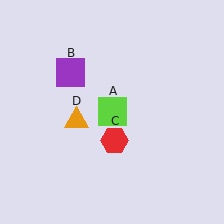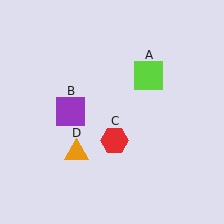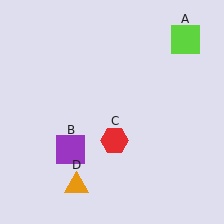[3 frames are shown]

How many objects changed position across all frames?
3 objects changed position: lime square (object A), purple square (object B), orange triangle (object D).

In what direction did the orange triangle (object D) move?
The orange triangle (object D) moved down.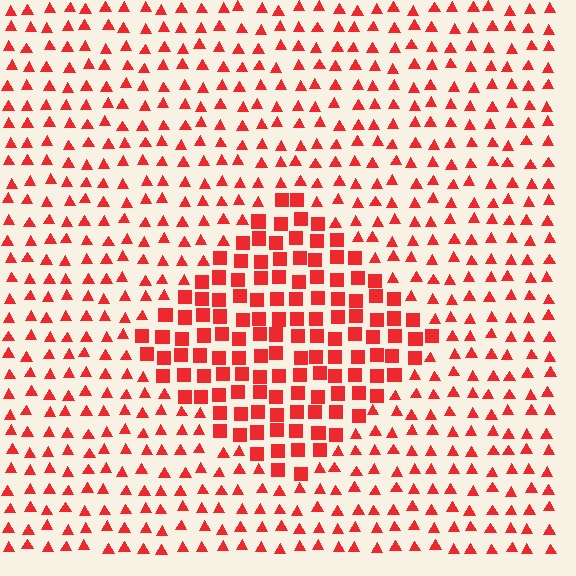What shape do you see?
I see a diamond.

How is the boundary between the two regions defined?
The boundary is defined by a change in element shape: squares inside vs. triangles outside. All elements share the same color and spacing.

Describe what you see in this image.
The image is filled with small red elements arranged in a uniform grid. A diamond-shaped region contains squares, while the surrounding area contains triangles. The boundary is defined purely by the change in element shape.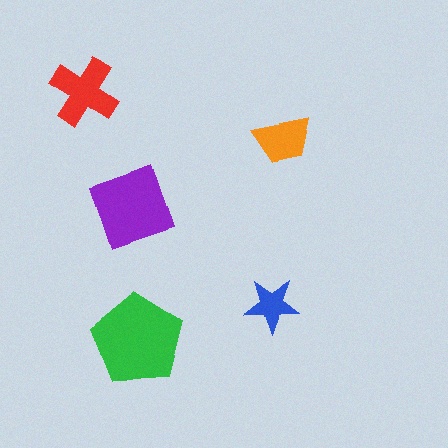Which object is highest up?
The red cross is topmost.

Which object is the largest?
The green pentagon.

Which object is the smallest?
The blue star.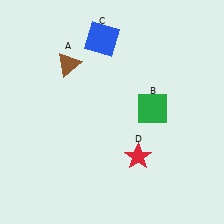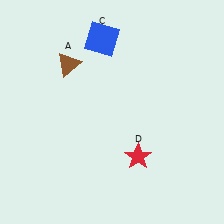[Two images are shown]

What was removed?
The green square (B) was removed in Image 2.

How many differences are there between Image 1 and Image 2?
There is 1 difference between the two images.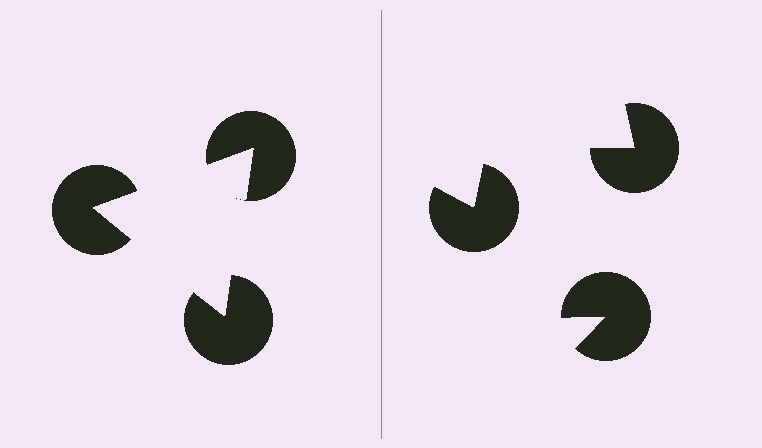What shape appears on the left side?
An illusory triangle.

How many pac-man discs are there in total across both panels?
6 — 3 on each side.